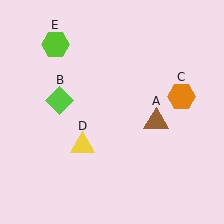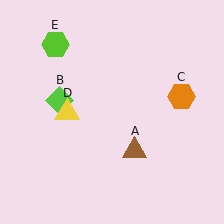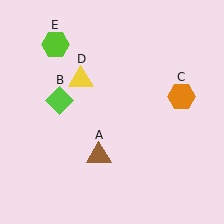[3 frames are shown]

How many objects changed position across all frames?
2 objects changed position: brown triangle (object A), yellow triangle (object D).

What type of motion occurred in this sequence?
The brown triangle (object A), yellow triangle (object D) rotated clockwise around the center of the scene.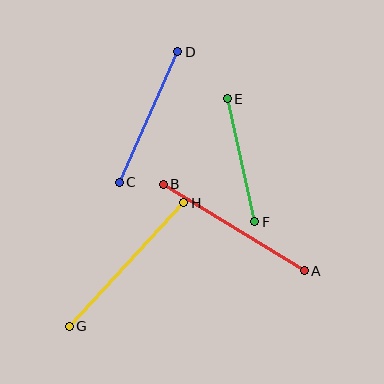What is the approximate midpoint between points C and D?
The midpoint is at approximately (149, 117) pixels.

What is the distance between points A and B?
The distance is approximately 165 pixels.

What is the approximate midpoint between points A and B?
The midpoint is at approximately (234, 227) pixels.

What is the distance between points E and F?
The distance is approximately 126 pixels.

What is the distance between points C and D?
The distance is approximately 143 pixels.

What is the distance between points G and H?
The distance is approximately 169 pixels.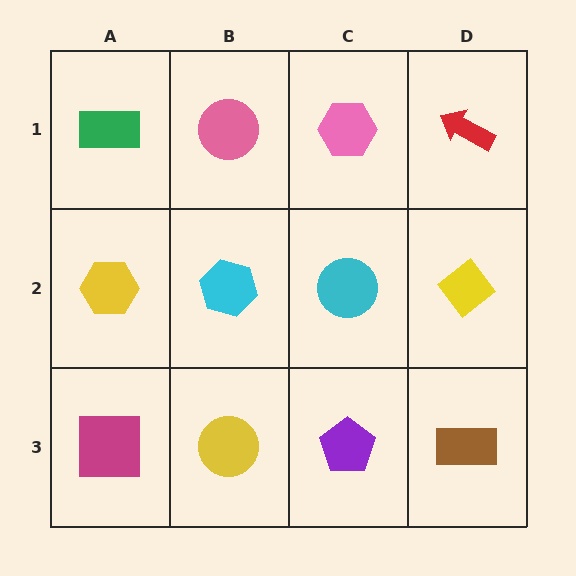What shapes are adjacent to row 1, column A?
A yellow hexagon (row 2, column A), a pink circle (row 1, column B).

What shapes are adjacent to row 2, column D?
A red arrow (row 1, column D), a brown rectangle (row 3, column D), a cyan circle (row 2, column C).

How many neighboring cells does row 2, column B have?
4.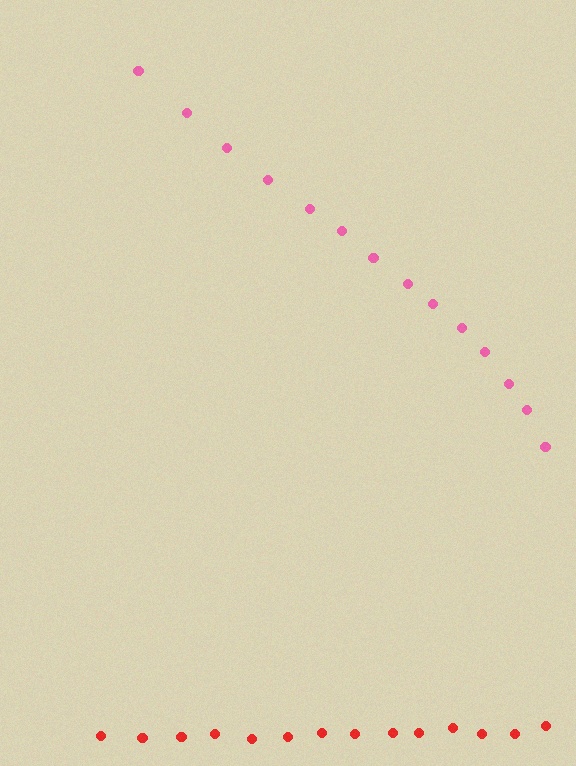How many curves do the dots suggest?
There are 2 distinct paths.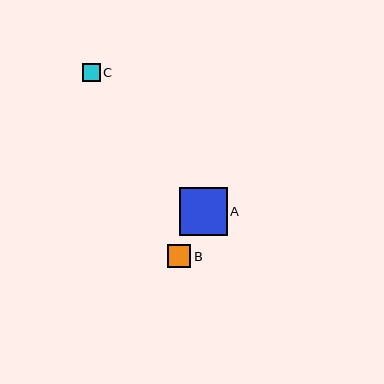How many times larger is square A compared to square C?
Square A is approximately 2.7 times the size of square C.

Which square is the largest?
Square A is the largest with a size of approximately 48 pixels.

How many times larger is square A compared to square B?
Square A is approximately 2.1 times the size of square B.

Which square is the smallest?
Square C is the smallest with a size of approximately 18 pixels.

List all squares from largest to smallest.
From largest to smallest: A, B, C.